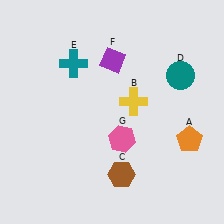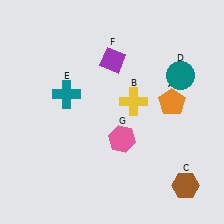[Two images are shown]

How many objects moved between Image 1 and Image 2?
3 objects moved between the two images.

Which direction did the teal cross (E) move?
The teal cross (E) moved down.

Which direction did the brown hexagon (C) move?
The brown hexagon (C) moved right.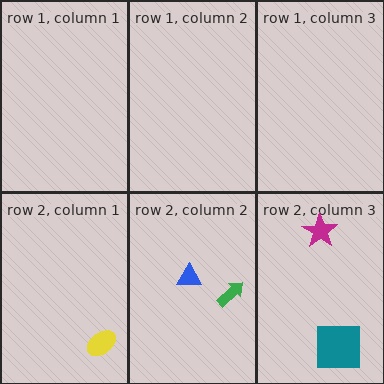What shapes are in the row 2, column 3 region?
The magenta star, the teal square.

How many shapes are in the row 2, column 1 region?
1.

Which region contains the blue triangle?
The row 2, column 2 region.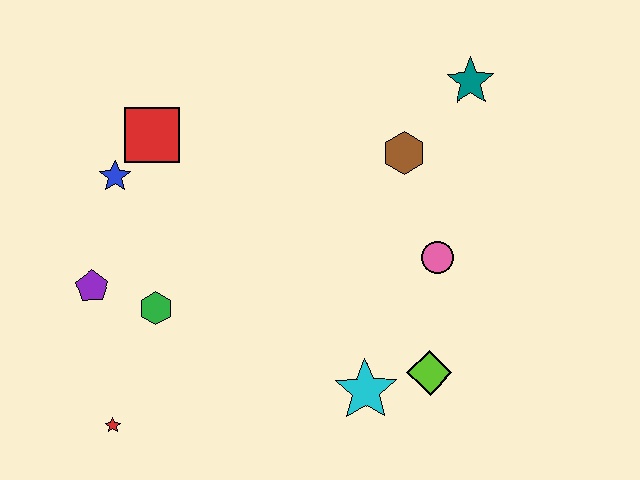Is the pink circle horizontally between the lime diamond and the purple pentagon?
No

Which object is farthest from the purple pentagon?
The teal star is farthest from the purple pentagon.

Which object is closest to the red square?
The blue star is closest to the red square.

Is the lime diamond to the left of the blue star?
No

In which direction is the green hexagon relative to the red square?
The green hexagon is below the red square.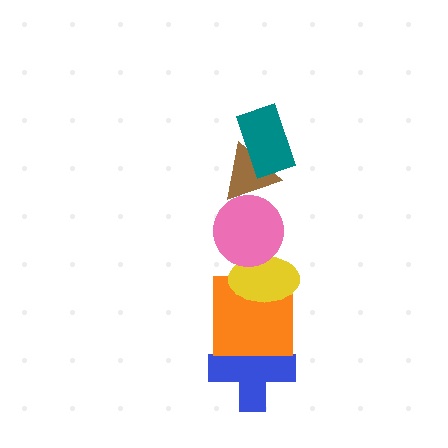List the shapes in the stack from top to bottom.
From top to bottom: the teal rectangle, the brown triangle, the pink circle, the yellow ellipse, the orange square, the blue cross.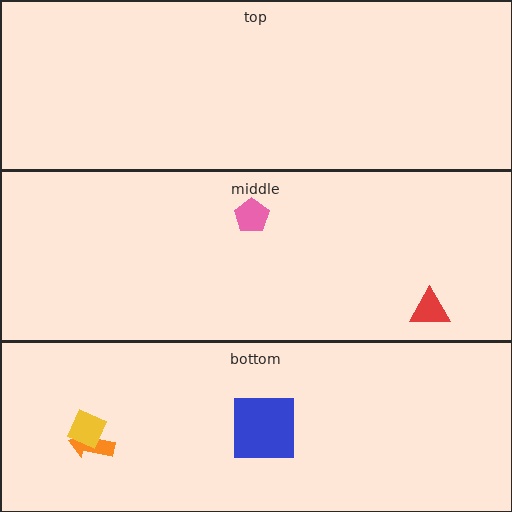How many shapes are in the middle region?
2.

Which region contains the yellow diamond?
The bottom region.